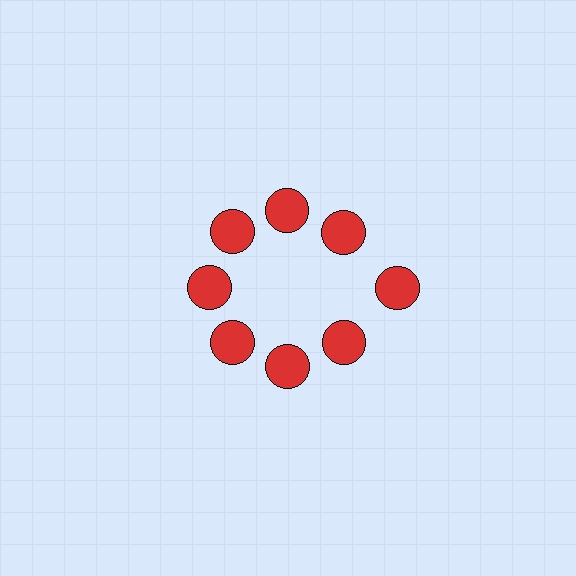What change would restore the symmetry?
The symmetry would be restored by moving it inward, back onto the ring so that all 8 circles sit at equal angles and equal distance from the center.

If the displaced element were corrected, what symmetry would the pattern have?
It would have 8-fold rotational symmetry — the pattern would map onto itself every 45 degrees.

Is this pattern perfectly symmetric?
No. The 8 red circles are arranged in a ring, but one element near the 3 o'clock position is pushed outward from the center, breaking the 8-fold rotational symmetry.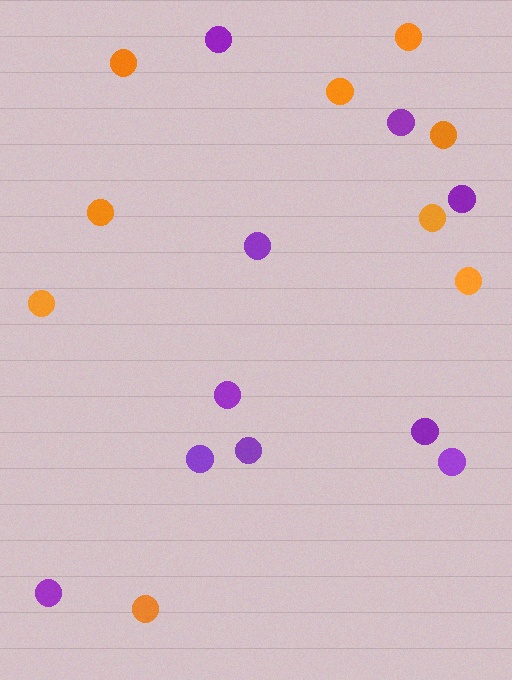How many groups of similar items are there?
There are 2 groups: one group of orange circles (9) and one group of purple circles (10).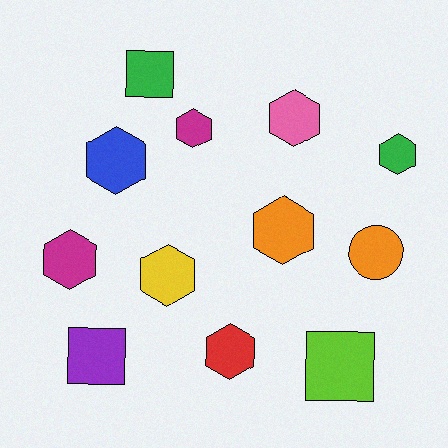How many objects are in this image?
There are 12 objects.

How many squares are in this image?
There are 3 squares.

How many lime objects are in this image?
There is 1 lime object.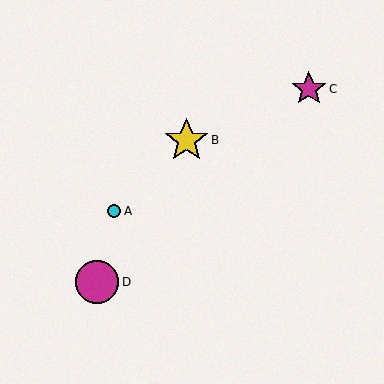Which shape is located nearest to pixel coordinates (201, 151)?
The yellow star (labeled B) at (187, 140) is nearest to that location.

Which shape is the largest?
The yellow star (labeled B) is the largest.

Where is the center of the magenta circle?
The center of the magenta circle is at (97, 282).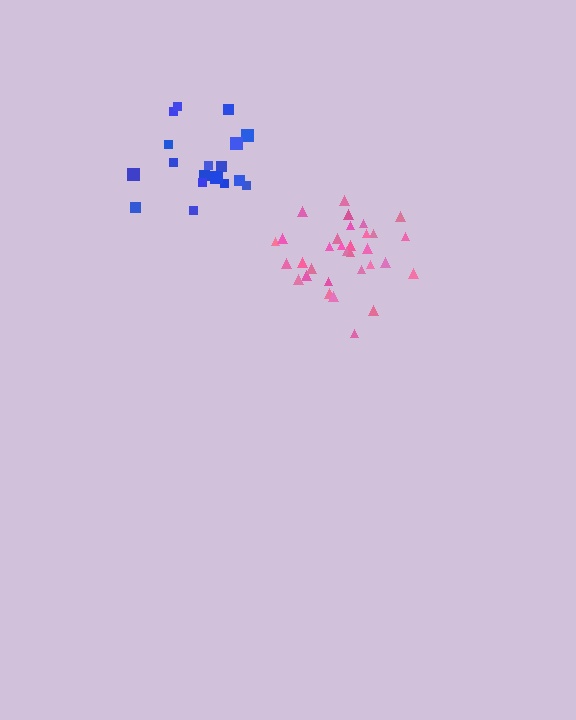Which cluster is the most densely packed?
Pink.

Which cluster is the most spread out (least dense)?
Blue.